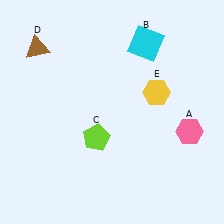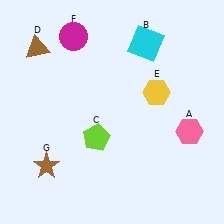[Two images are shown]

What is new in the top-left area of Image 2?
A magenta circle (F) was added in the top-left area of Image 2.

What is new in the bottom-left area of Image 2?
A brown star (G) was added in the bottom-left area of Image 2.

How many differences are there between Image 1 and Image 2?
There are 2 differences between the two images.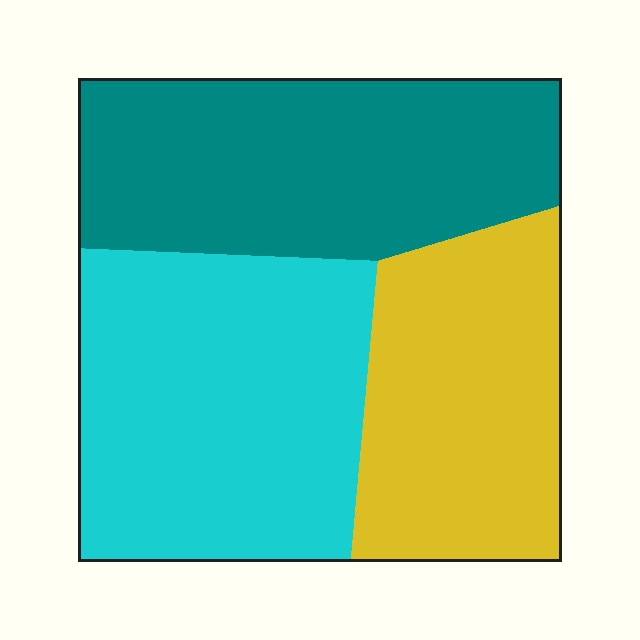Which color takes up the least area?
Yellow, at roughly 30%.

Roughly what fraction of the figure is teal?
Teal covers about 35% of the figure.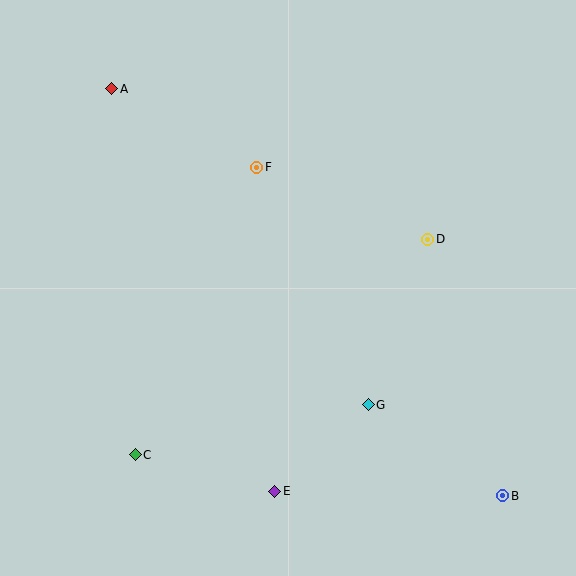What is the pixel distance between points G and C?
The distance between G and C is 238 pixels.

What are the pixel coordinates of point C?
Point C is at (135, 455).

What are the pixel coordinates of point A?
Point A is at (112, 89).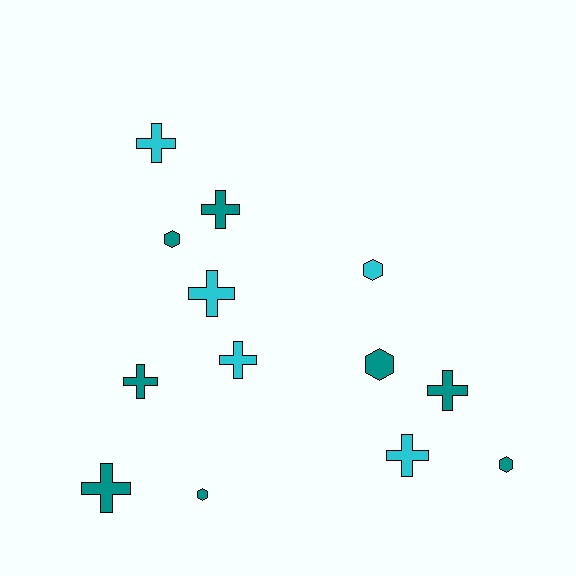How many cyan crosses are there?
There are 4 cyan crosses.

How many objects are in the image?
There are 13 objects.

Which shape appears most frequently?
Cross, with 8 objects.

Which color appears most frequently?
Teal, with 8 objects.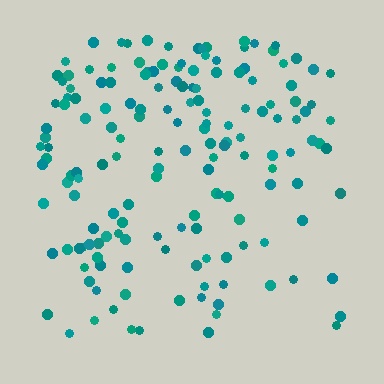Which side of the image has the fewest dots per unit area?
The bottom.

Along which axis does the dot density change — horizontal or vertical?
Vertical.